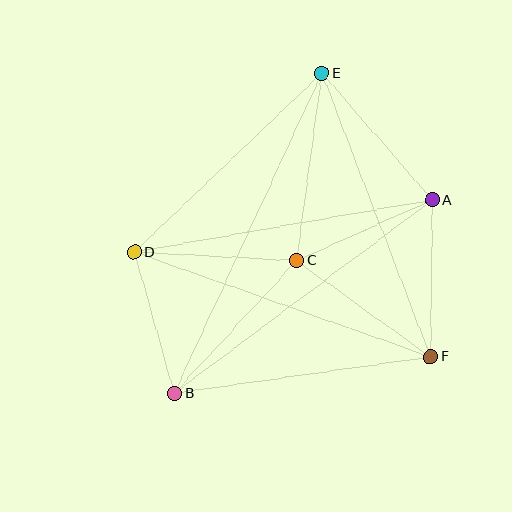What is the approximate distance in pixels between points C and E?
The distance between C and E is approximately 189 pixels.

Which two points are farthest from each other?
Points B and E are farthest from each other.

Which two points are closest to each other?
Points B and D are closest to each other.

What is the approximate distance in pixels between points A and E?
The distance between A and E is approximately 168 pixels.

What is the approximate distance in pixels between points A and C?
The distance between A and C is approximately 148 pixels.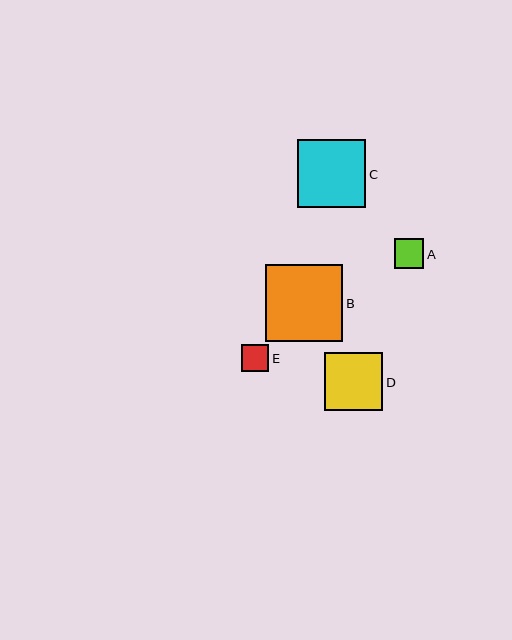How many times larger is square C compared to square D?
Square C is approximately 1.2 times the size of square D.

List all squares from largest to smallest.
From largest to smallest: B, C, D, A, E.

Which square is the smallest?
Square E is the smallest with a size of approximately 27 pixels.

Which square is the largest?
Square B is the largest with a size of approximately 77 pixels.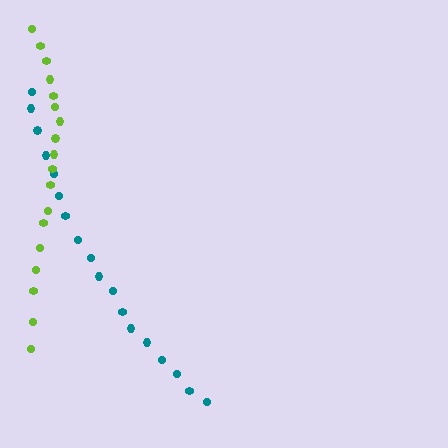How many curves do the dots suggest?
There are 2 distinct paths.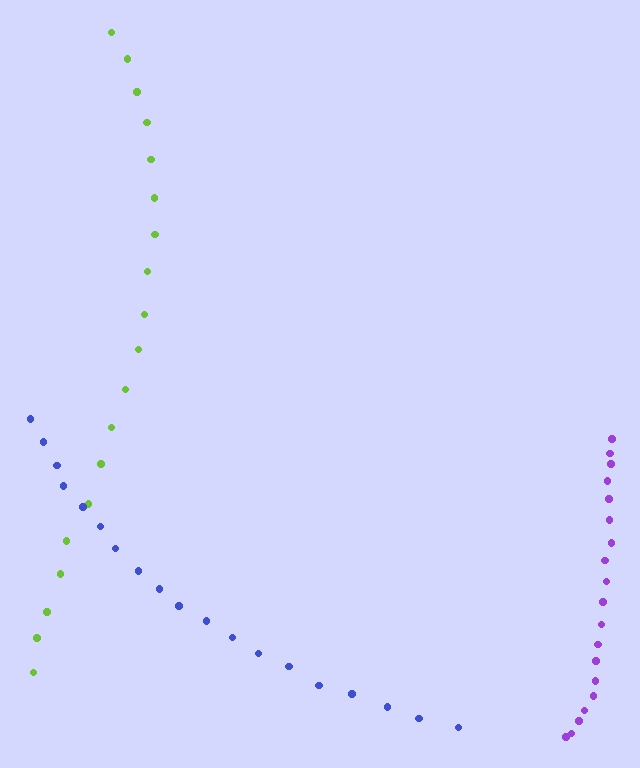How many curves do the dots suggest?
There are 3 distinct paths.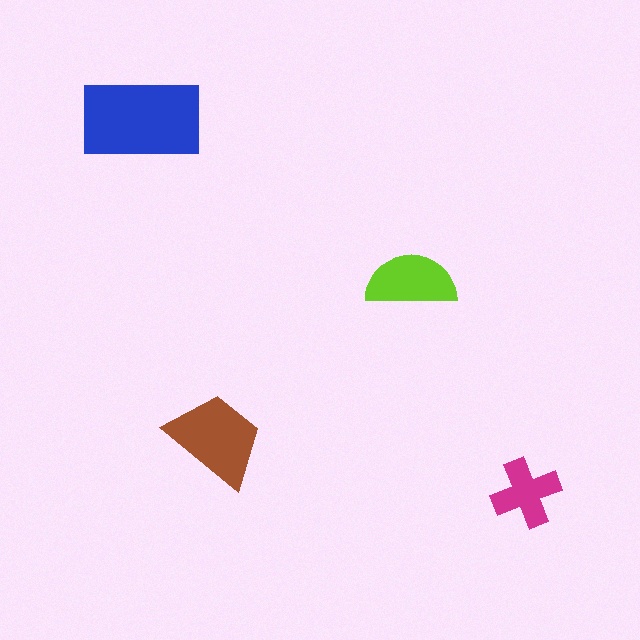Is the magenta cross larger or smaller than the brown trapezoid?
Smaller.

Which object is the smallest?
The magenta cross.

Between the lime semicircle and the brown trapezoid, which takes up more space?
The brown trapezoid.